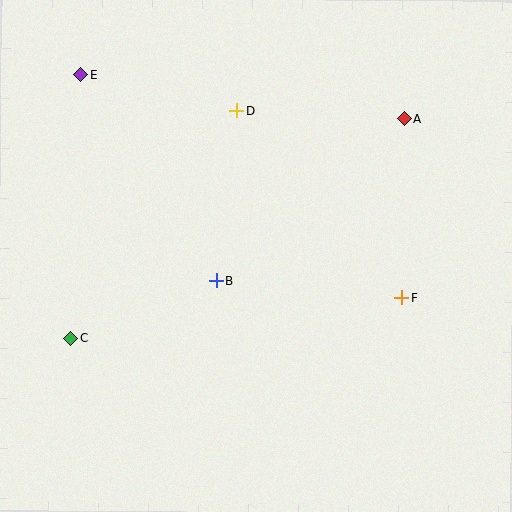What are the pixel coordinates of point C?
Point C is at (71, 338).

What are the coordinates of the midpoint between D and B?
The midpoint between D and B is at (226, 196).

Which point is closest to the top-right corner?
Point A is closest to the top-right corner.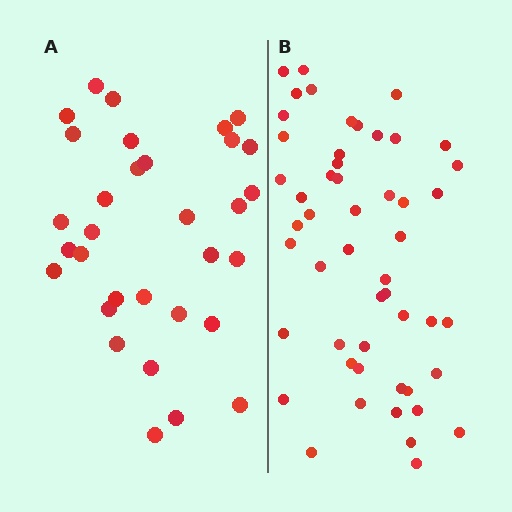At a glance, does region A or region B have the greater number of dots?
Region B (the right region) has more dots.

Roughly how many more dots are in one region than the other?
Region B has approximately 20 more dots than region A.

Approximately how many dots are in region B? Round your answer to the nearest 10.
About 50 dots. (The exact count is 51, which rounds to 50.)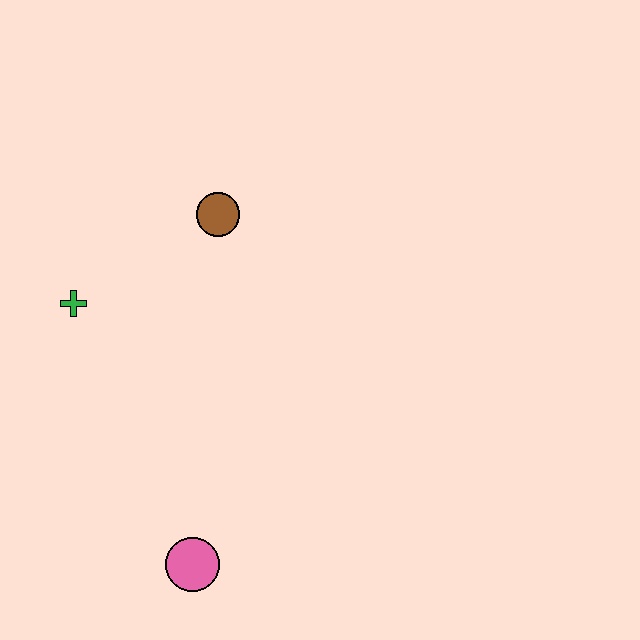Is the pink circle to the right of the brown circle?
No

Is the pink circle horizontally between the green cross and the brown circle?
Yes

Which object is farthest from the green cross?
The pink circle is farthest from the green cross.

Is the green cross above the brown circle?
No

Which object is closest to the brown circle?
The green cross is closest to the brown circle.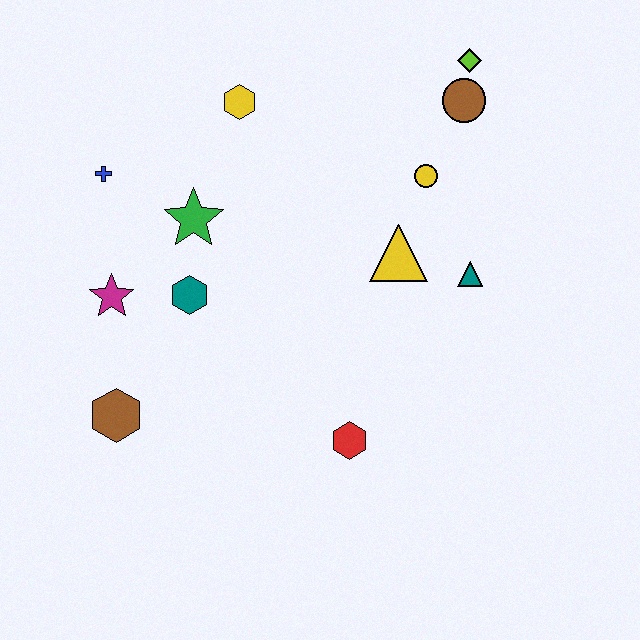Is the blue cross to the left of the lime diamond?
Yes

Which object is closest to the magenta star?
The teal hexagon is closest to the magenta star.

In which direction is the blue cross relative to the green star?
The blue cross is to the left of the green star.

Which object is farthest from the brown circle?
The brown hexagon is farthest from the brown circle.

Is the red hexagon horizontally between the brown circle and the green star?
Yes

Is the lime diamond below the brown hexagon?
No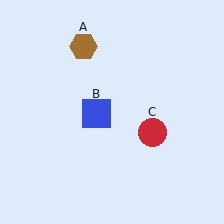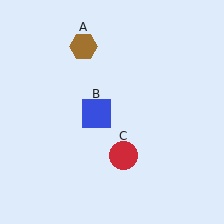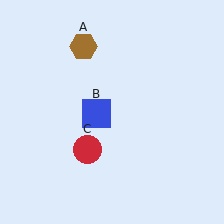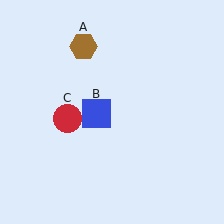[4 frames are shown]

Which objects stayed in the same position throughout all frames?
Brown hexagon (object A) and blue square (object B) remained stationary.